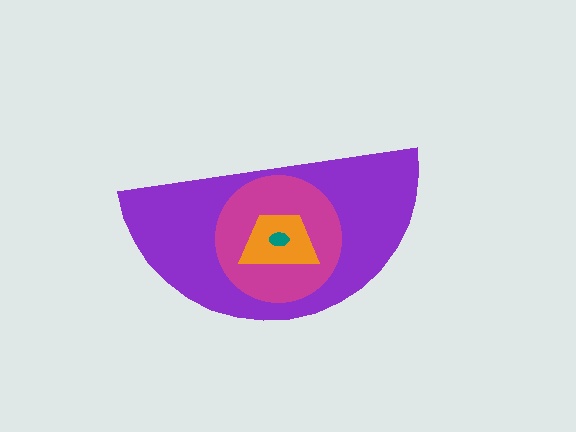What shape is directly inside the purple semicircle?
The magenta circle.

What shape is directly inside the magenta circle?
The orange trapezoid.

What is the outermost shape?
The purple semicircle.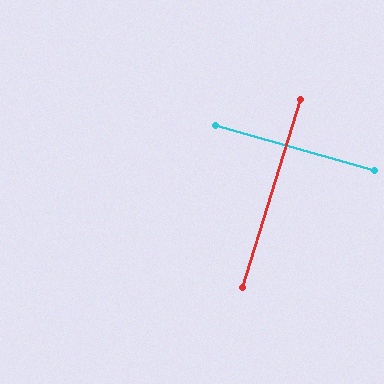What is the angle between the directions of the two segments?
Approximately 89 degrees.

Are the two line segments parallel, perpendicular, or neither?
Perpendicular — they meet at approximately 89°.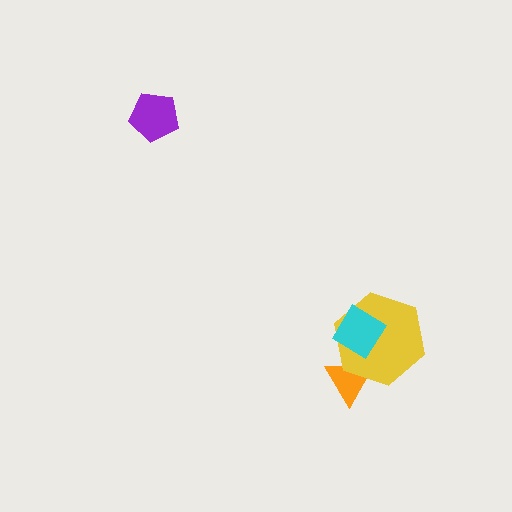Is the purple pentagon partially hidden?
No, no other shape covers it.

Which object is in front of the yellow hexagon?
The cyan diamond is in front of the yellow hexagon.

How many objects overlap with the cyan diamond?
2 objects overlap with the cyan diamond.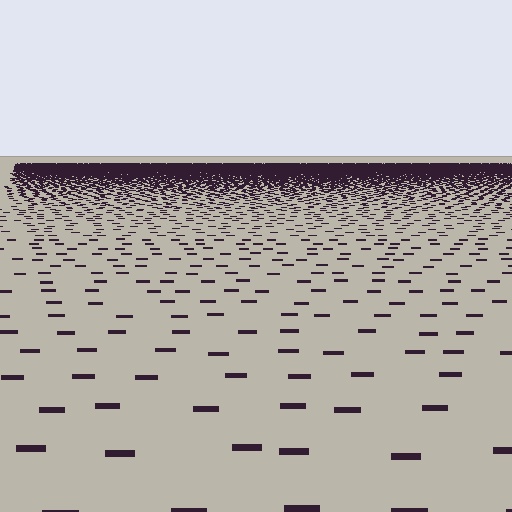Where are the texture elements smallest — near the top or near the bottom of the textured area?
Near the top.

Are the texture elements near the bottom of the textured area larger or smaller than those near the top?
Larger. Near the bottom, elements are closer to the viewer and appear at a bigger on-screen size.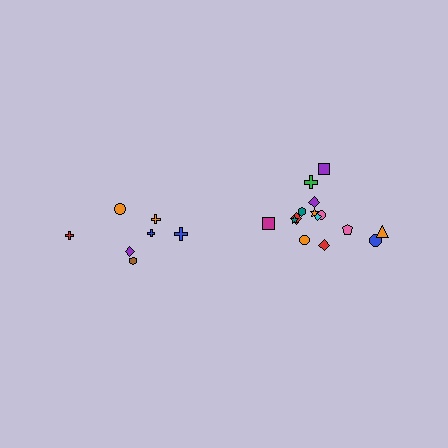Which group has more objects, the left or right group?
The right group.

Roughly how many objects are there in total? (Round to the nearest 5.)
Roughly 20 objects in total.